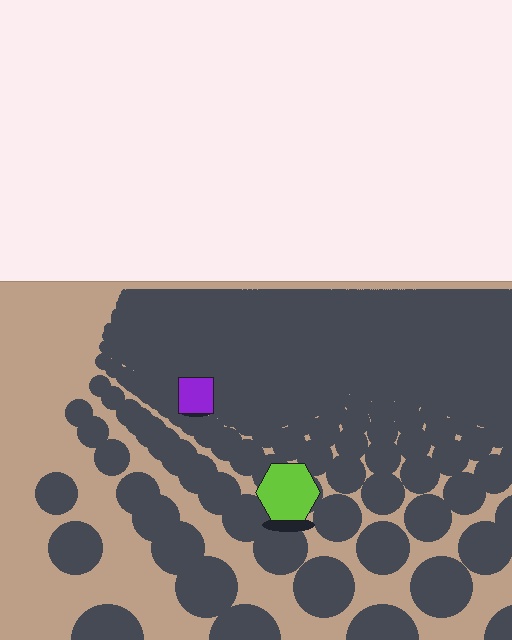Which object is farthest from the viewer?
The purple square is farthest from the viewer. It appears smaller and the ground texture around it is denser.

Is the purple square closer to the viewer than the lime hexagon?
No. The lime hexagon is closer — you can tell from the texture gradient: the ground texture is coarser near it.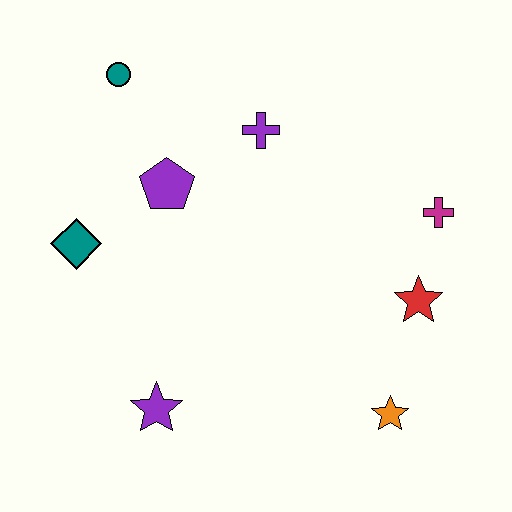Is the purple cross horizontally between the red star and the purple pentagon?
Yes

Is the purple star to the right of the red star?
No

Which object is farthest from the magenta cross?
The teal diamond is farthest from the magenta cross.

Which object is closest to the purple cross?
The purple pentagon is closest to the purple cross.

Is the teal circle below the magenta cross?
No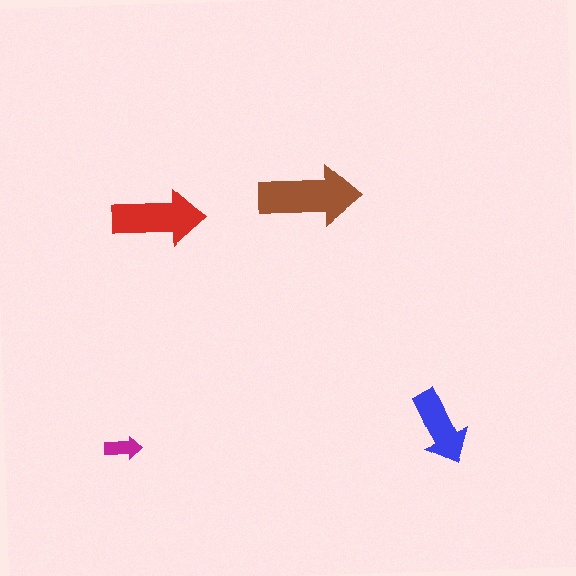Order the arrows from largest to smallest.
the brown one, the red one, the blue one, the magenta one.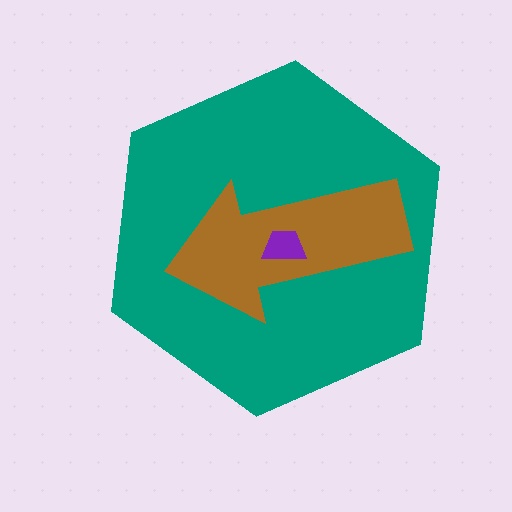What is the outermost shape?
The teal hexagon.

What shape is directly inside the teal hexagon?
The brown arrow.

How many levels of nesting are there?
3.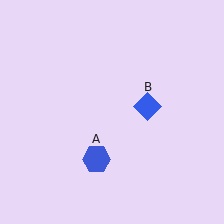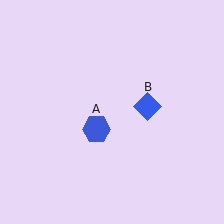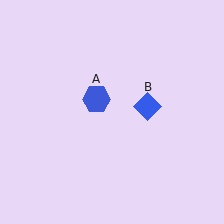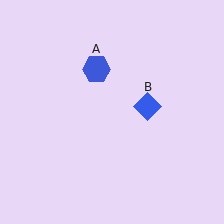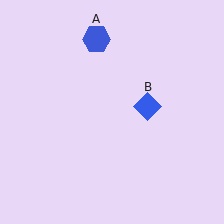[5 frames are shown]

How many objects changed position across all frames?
1 object changed position: blue hexagon (object A).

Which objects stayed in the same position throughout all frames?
Blue diamond (object B) remained stationary.